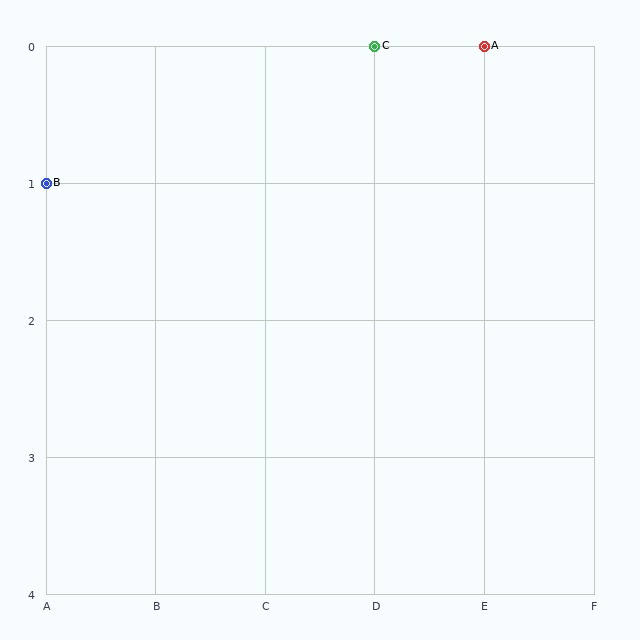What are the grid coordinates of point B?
Point B is at grid coordinates (A, 1).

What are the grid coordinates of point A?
Point A is at grid coordinates (E, 0).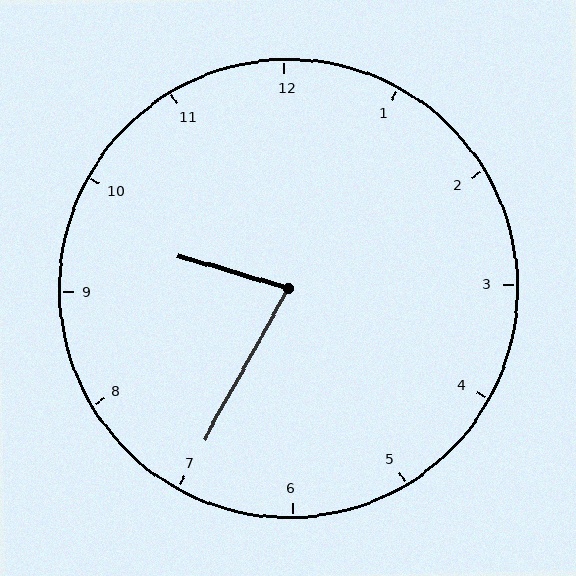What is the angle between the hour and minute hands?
Approximately 78 degrees.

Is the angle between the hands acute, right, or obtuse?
It is acute.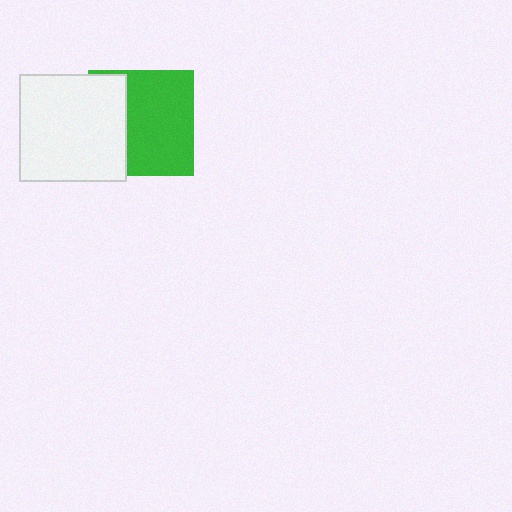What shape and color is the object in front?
The object in front is a white square.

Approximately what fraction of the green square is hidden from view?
Roughly 36% of the green square is hidden behind the white square.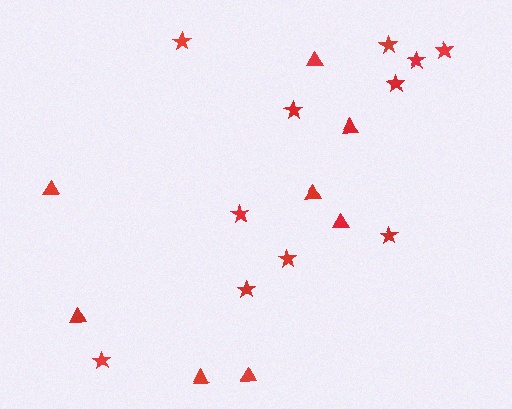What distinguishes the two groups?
There are 2 groups: one group of triangles (8) and one group of stars (11).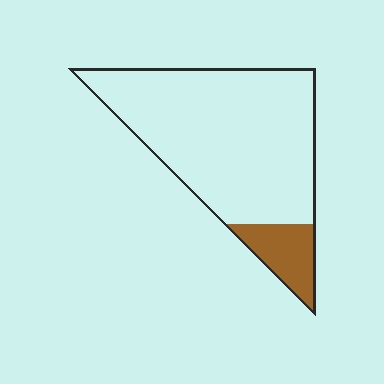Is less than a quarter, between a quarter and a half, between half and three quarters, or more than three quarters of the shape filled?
Less than a quarter.